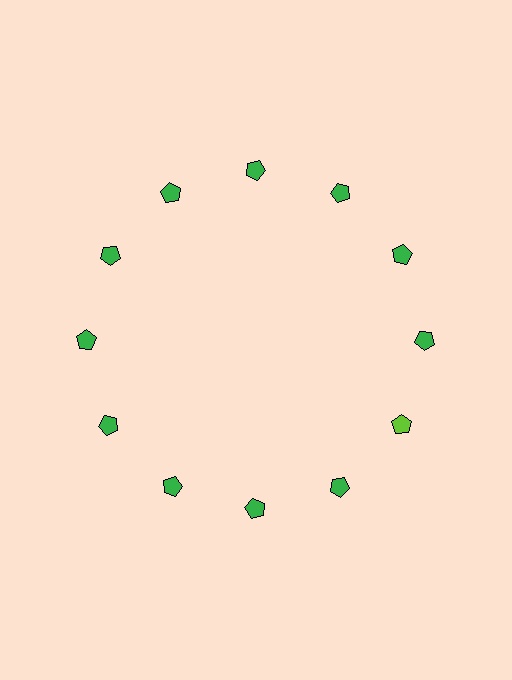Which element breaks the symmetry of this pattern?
The lime pentagon at roughly the 4 o'clock position breaks the symmetry. All other shapes are green pentagons.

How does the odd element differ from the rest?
It has a different color: lime instead of green.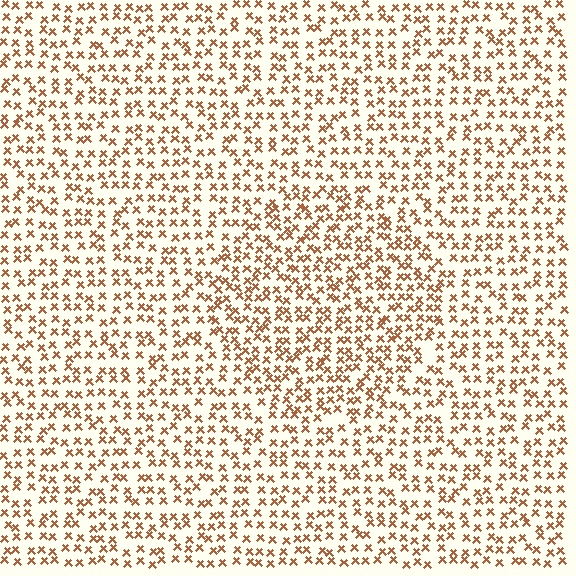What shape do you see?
I see a circle.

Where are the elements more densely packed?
The elements are more densely packed inside the circle boundary.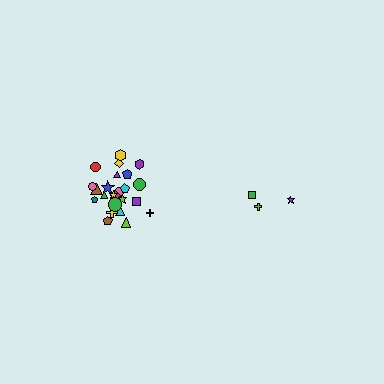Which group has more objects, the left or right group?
The left group.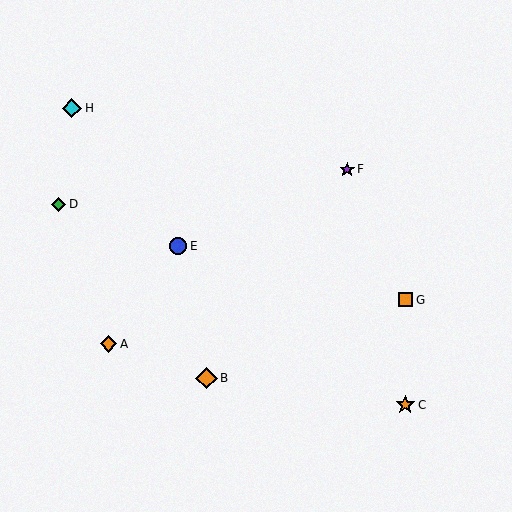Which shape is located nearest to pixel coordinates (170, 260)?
The blue circle (labeled E) at (178, 246) is nearest to that location.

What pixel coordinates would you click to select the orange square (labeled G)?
Click at (406, 300) to select the orange square G.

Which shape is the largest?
The orange diamond (labeled B) is the largest.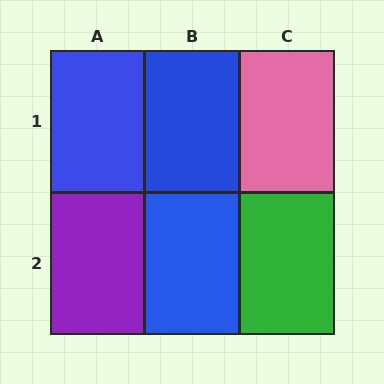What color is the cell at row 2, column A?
Purple.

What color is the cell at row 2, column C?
Green.